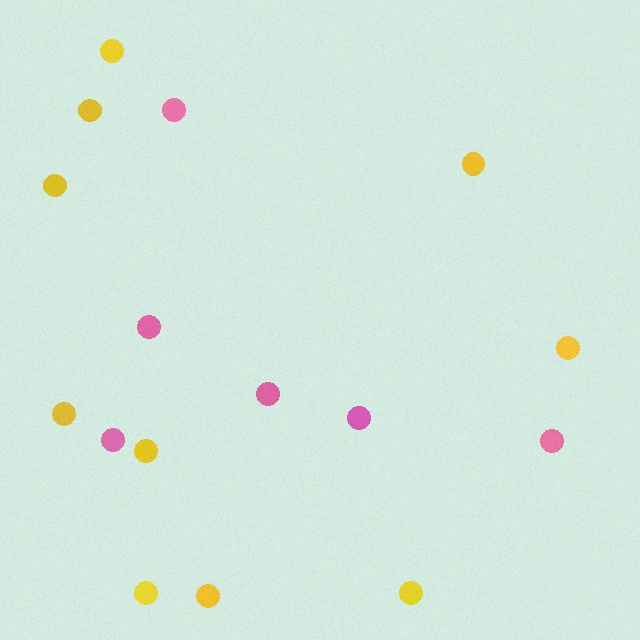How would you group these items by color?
There are 2 groups: one group of yellow circles (10) and one group of pink circles (6).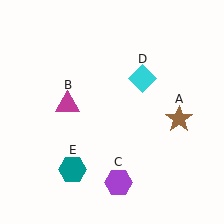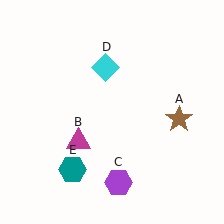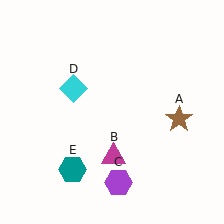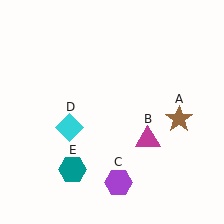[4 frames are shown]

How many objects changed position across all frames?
2 objects changed position: magenta triangle (object B), cyan diamond (object D).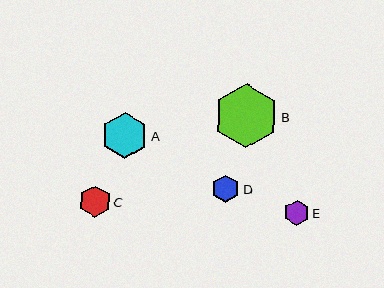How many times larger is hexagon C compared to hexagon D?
Hexagon C is approximately 1.1 times the size of hexagon D.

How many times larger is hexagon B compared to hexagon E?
Hexagon B is approximately 2.5 times the size of hexagon E.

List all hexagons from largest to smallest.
From largest to smallest: B, A, C, D, E.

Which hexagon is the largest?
Hexagon B is the largest with a size of approximately 64 pixels.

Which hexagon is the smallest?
Hexagon E is the smallest with a size of approximately 25 pixels.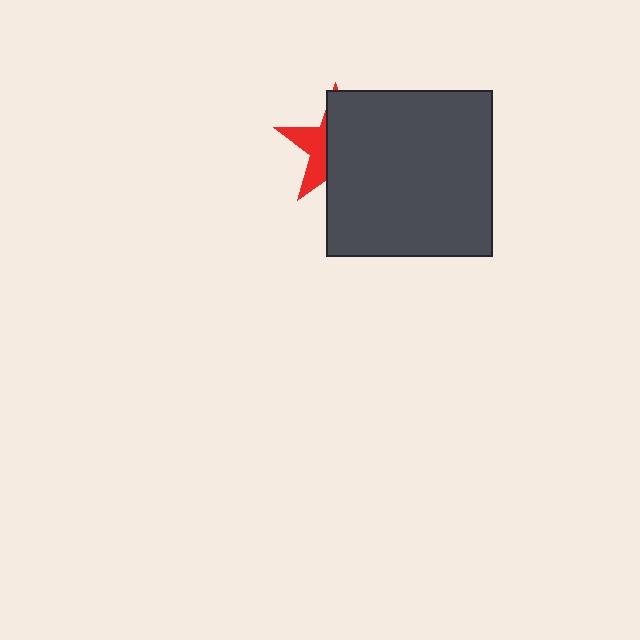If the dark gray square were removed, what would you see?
You would see the complete red star.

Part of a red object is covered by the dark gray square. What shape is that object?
It is a star.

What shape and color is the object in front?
The object in front is a dark gray square.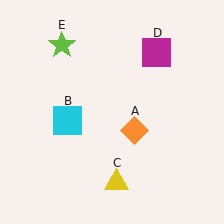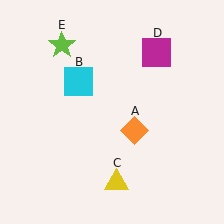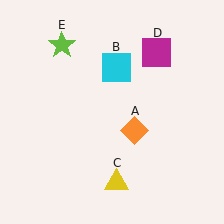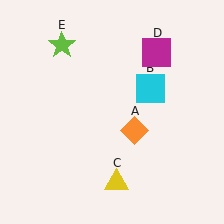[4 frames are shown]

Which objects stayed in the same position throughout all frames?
Orange diamond (object A) and yellow triangle (object C) and magenta square (object D) and lime star (object E) remained stationary.